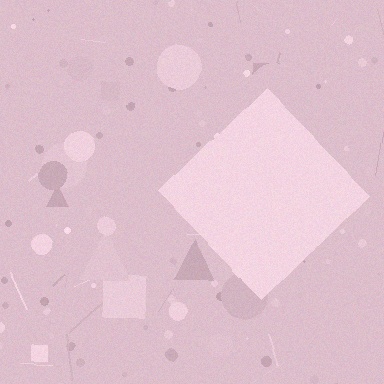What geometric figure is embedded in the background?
A diamond is embedded in the background.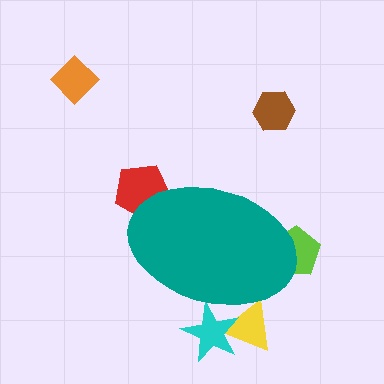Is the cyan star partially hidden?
Yes, the cyan star is partially hidden behind the teal ellipse.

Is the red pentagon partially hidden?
Yes, the red pentagon is partially hidden behind the teal ellipse.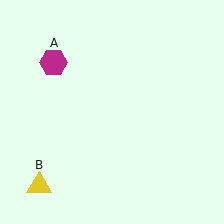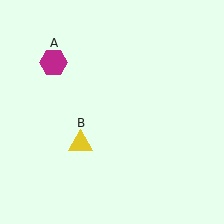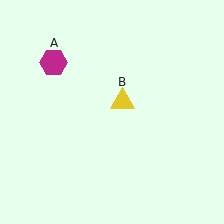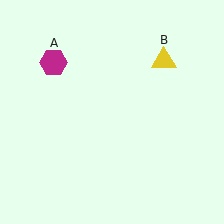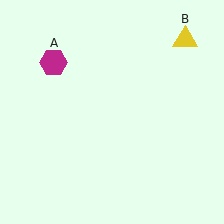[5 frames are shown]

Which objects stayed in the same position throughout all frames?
Magenta hexagon (object A) remained stationary.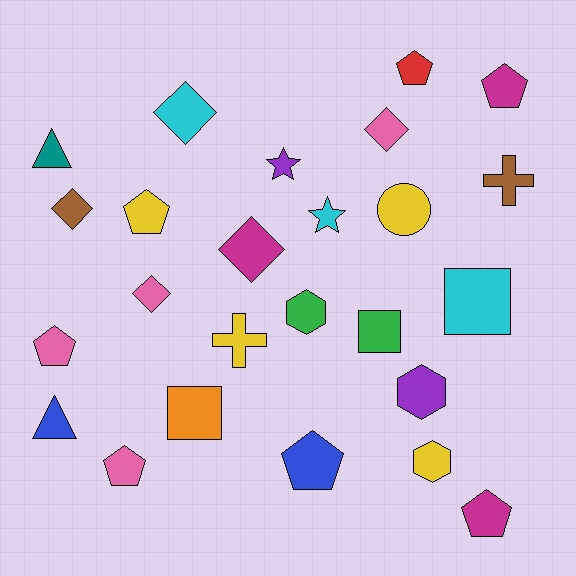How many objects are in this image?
There are 25 objects.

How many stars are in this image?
There are 2 stars.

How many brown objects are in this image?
There are 2 brown objects.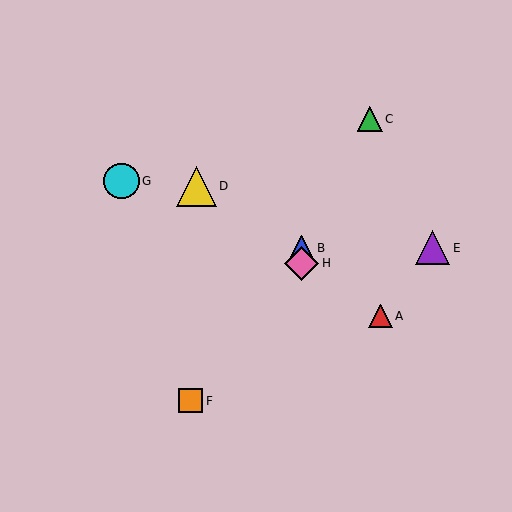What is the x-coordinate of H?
Object H is at x≈302.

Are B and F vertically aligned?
No, B is at x≈302 and F is at x≈191.